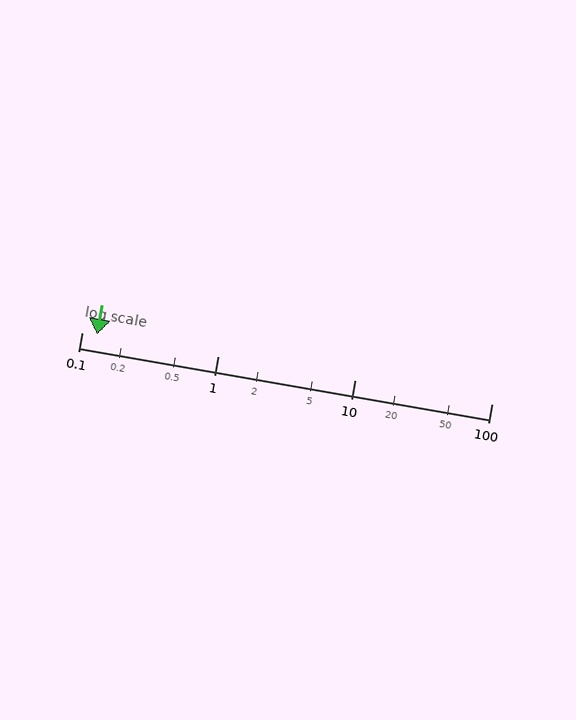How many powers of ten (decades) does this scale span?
The scale spans 3 decades, from 0.1 to 100.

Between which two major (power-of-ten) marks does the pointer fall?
The pointer is between 0.1 and 1.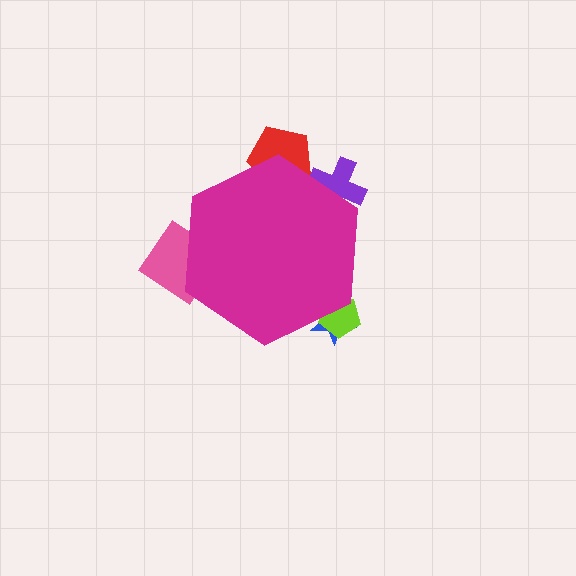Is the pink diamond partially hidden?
Yes, the pink diamond is partially hidden behind the magenta hexagon.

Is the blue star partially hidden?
Yes, the blue star is partially hidden behind the magenta hexagon.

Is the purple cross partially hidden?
Yes, the purple cross is partially hidden behind the magenta hexagon.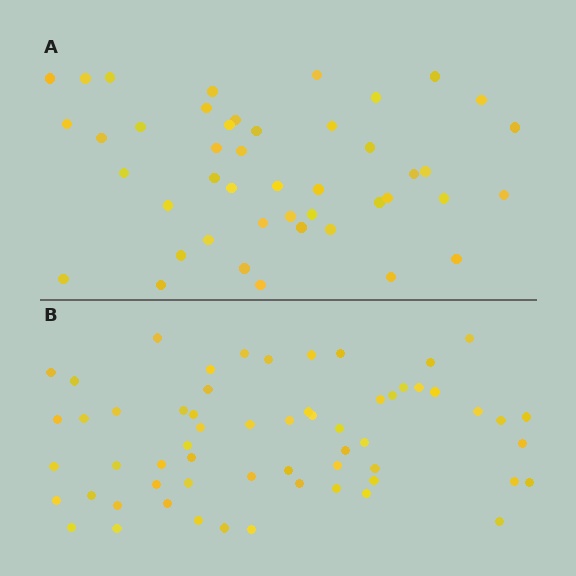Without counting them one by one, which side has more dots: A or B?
Region B (the bottom region) has more dots.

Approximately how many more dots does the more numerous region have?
Region B has approximately 15 more dots than region A.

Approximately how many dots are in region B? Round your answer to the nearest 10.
About 60 dots.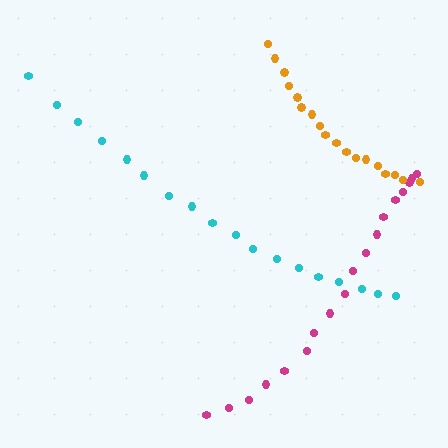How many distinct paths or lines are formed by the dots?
There are 3 distinct paths.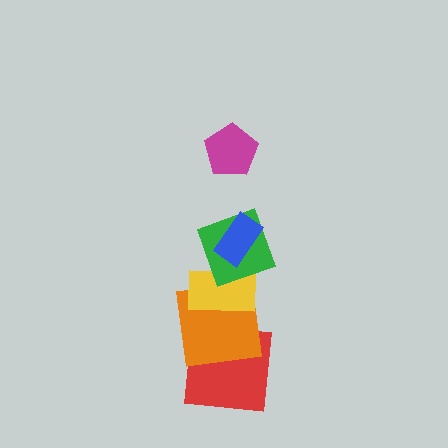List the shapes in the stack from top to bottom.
From top to bottom: the magenta pentagon, the blue rectangle, the green square, the yellow rectangle, the orange square, the red square.